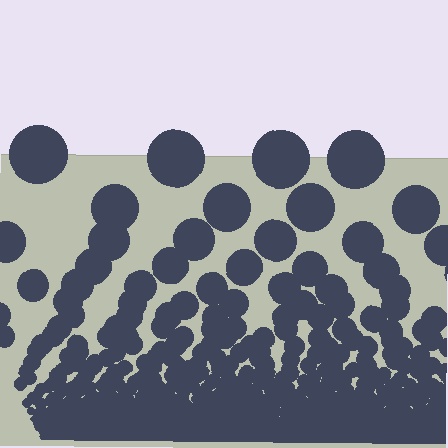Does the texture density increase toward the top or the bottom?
Density increases toward the bottom.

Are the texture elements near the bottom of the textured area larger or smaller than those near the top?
Smaller. The gradient is inverted — elements near the bottom are smaller and denser.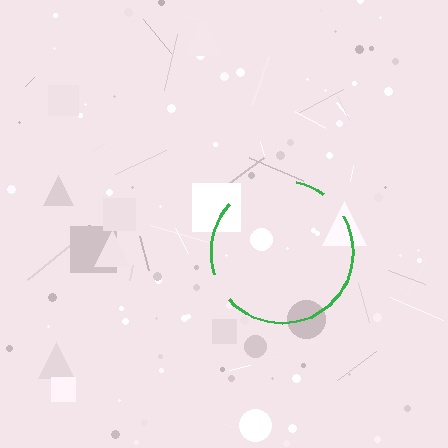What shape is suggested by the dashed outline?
The dashed outline suggests a circle.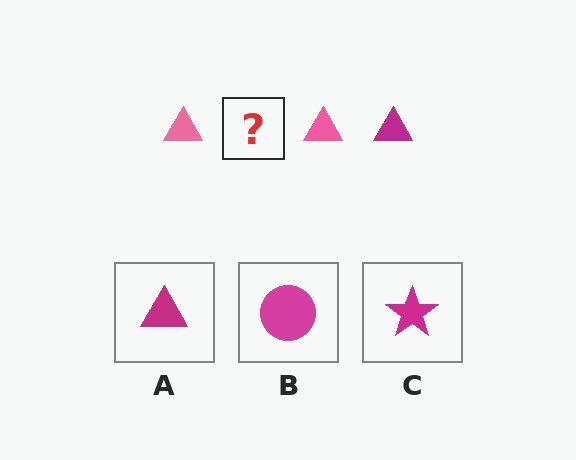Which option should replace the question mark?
Option A.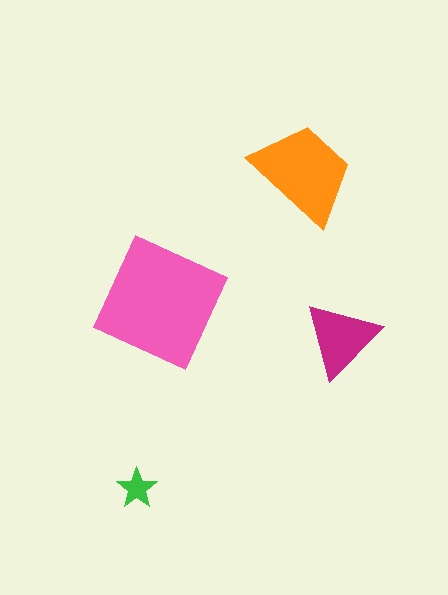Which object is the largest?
The pink square.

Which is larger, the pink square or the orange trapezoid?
The pink square.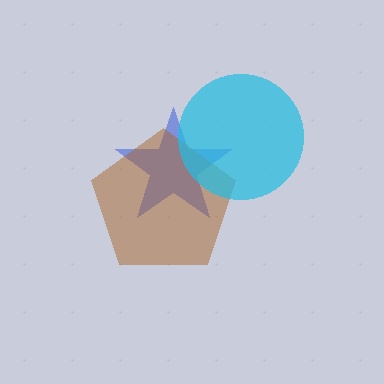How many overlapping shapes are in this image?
There are 3 overlapping shapes in the image.